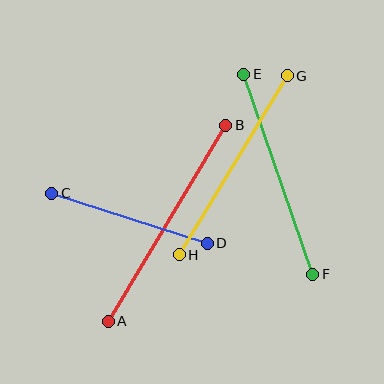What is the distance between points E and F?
The distance is approximately 211 pixels.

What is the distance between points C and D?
The distance is approximately 163 pixels.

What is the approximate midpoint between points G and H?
The midpoint is at approximately (233, 165) pixels.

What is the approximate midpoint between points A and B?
The midpoint is at approximately (167, 223) pixels.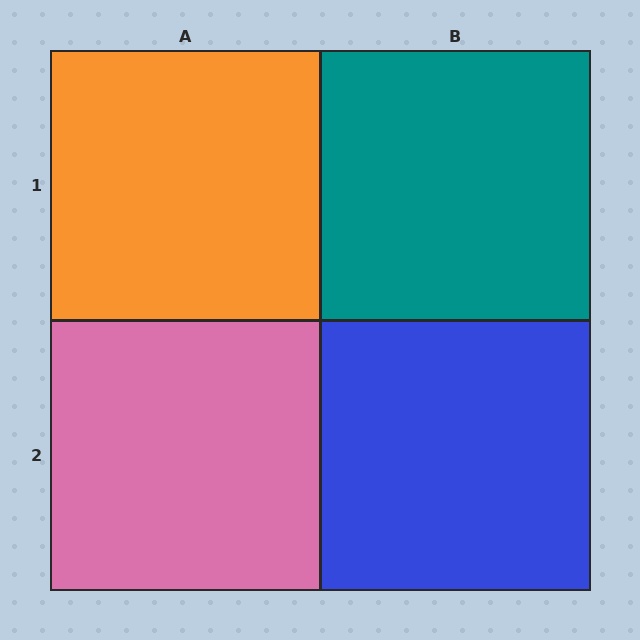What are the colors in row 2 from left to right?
Pink, blue.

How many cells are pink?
1 cell is pink.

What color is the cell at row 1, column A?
Orange.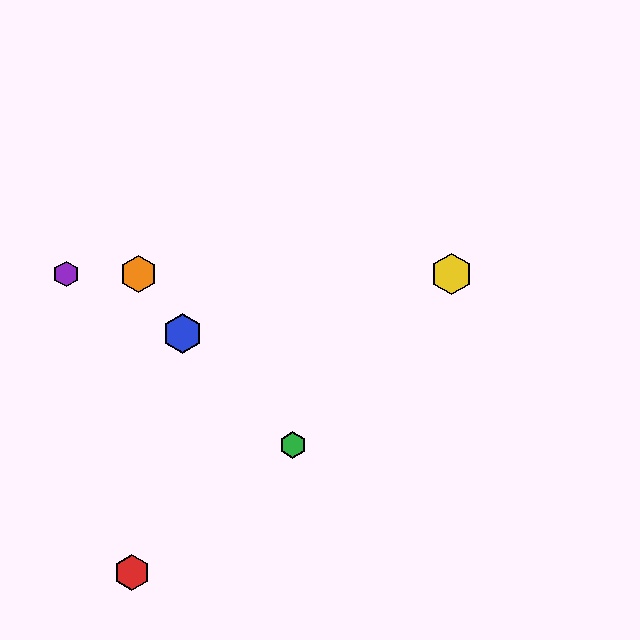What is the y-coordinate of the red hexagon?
The red hexagon is at y≈573.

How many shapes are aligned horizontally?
3 shapes (the yellow hexagon, the purple hexagon, the orange hexagon) are aligned horizontally.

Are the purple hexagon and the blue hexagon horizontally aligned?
No, the purple hexagon is at y≈274 and the blue hexagon is at y≈333.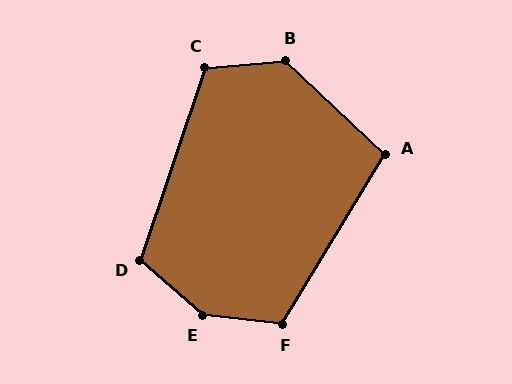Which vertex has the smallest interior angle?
A, at approximately 102 degrees.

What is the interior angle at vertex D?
Approximately 113 degrees (obtuse).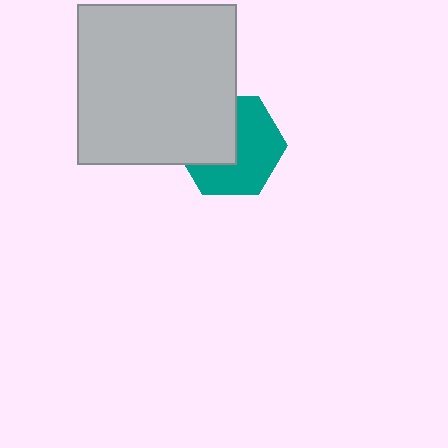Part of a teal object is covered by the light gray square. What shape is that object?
It is a hexagon.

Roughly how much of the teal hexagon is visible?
About half of it is visible (roughly 57%).